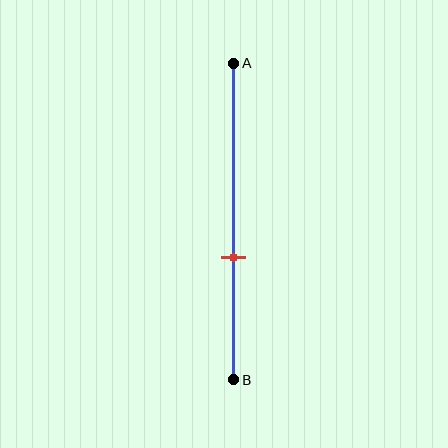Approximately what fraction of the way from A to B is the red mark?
The red mark is approximately 60% of the way from A to B.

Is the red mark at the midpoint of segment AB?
No, the mark is at about 60% from A, not at the 50% midpoint.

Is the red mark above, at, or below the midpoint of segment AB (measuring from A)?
The red mark is below the midpoint of segment AB.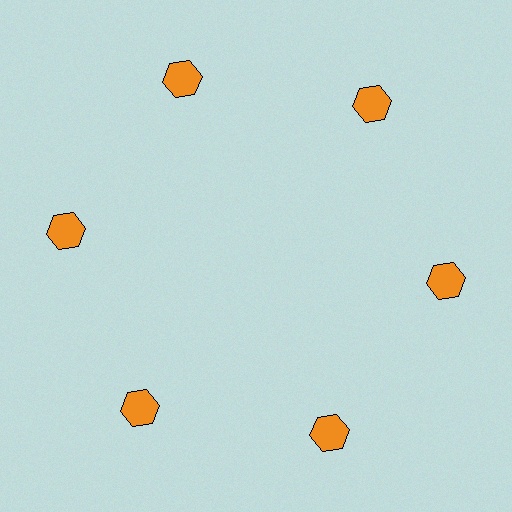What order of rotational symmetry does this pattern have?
This pattern has 6-fold rotational symmetry.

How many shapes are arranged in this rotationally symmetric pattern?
There are 6 shapes, arranged in 6 groups of 1.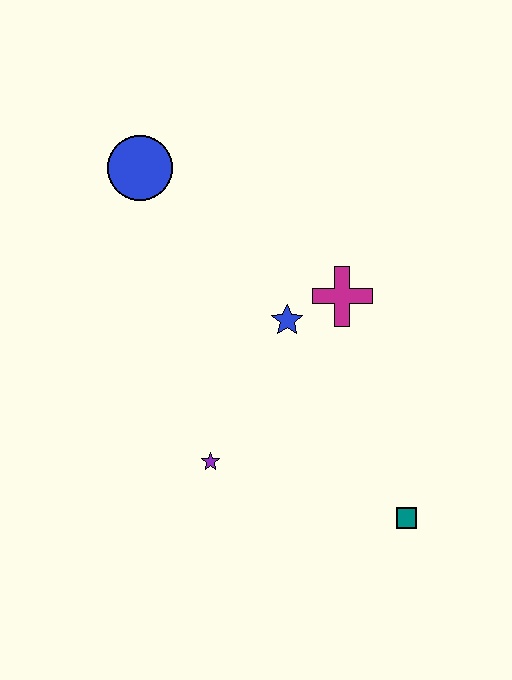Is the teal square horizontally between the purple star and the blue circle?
No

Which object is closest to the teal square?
The purple star is closest to the teal square.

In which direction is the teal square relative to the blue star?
The teal square is below the blue star.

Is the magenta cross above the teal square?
Yes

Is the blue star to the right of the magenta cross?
No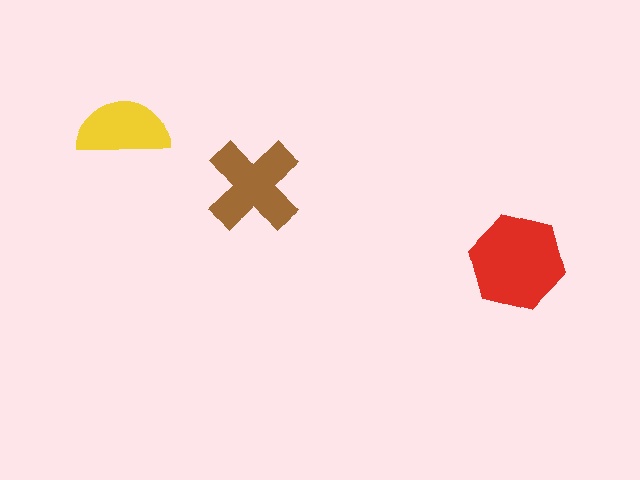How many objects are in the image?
There are 3 objects in the image.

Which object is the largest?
The red hexagon.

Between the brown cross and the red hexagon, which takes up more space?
The red hexagon.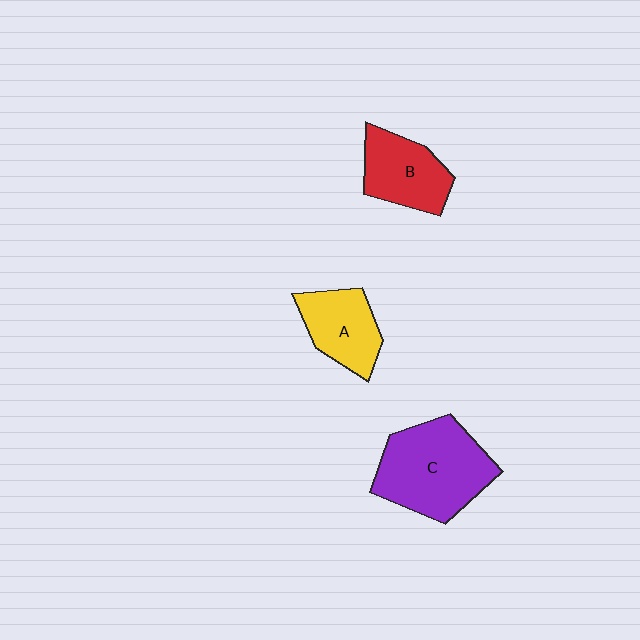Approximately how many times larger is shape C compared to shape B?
Approximately 1.6 times.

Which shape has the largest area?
Shape C (purple).